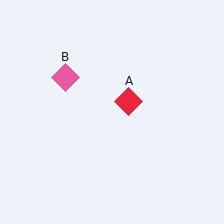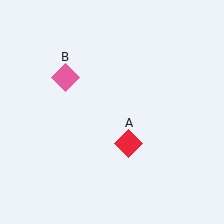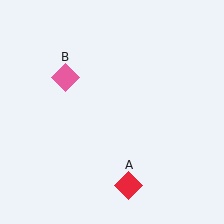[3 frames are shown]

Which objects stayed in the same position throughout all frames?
Pink diamond (object B) remained stationary.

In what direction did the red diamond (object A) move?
The red diamond (object A) moved down.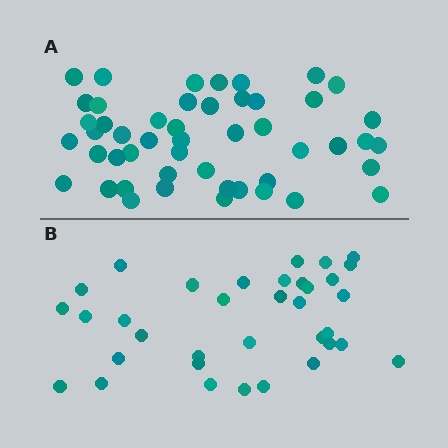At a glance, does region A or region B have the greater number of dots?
Region A (the top region) has more dots.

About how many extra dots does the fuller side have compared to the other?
Region A has approximately 15 more dots than region B.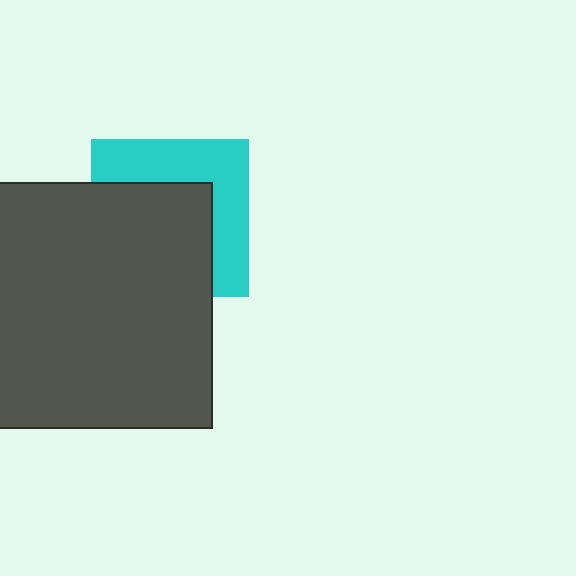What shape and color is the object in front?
The object in front is a dark gray square.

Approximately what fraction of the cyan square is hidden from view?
Roughly 57% of the cyan square is hidden behind the dark gray square.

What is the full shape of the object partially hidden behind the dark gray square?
The partially hidden object is a cyan square.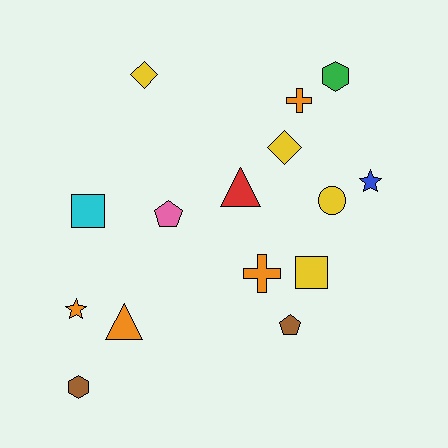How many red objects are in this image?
There is 1 red object.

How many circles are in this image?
There is 1 circle.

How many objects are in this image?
There are 15 objects.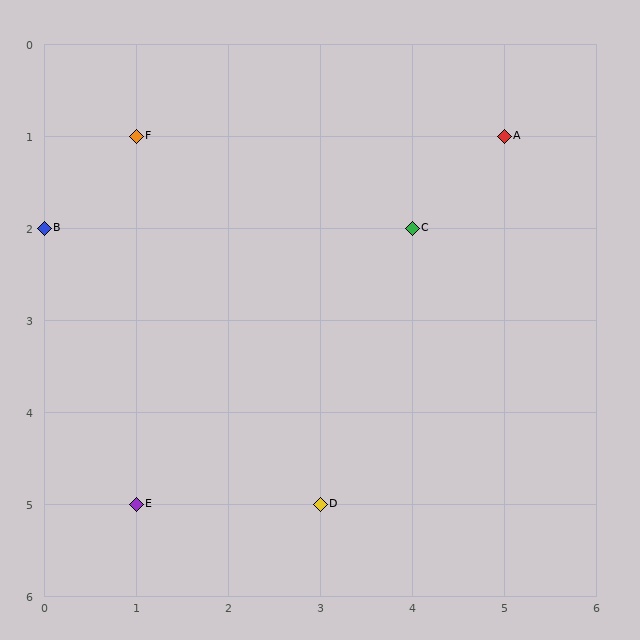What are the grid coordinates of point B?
Point B is at grid coordinates (0, 2).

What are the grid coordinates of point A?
Point A is at grid coordinates (5, 1).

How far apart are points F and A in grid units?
Points F and A are 4 columns apart.